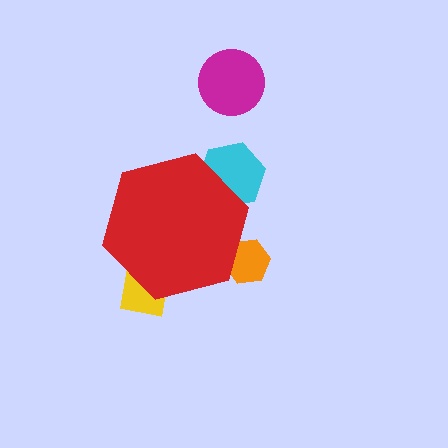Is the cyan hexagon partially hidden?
Yes, the cyan hexagon is partially hidden behind the red hexagon.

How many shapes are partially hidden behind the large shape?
3 shapes are partially hidden.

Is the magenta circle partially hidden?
No, the magenta circle is fully visible.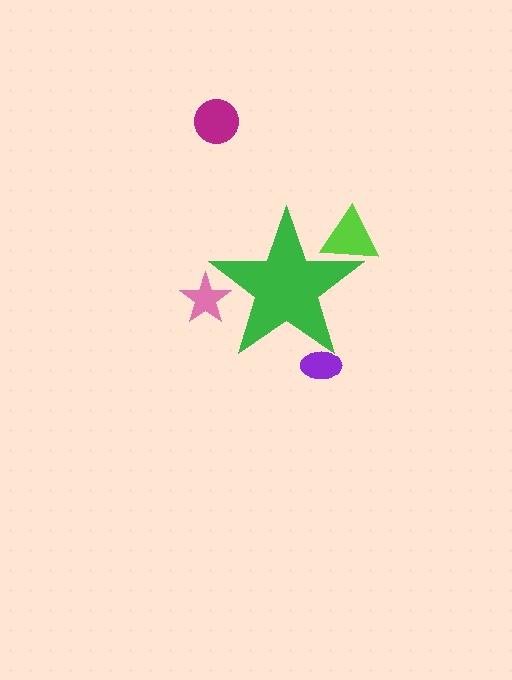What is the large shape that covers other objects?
A green star.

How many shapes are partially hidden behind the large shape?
3 shapes are partially hidden.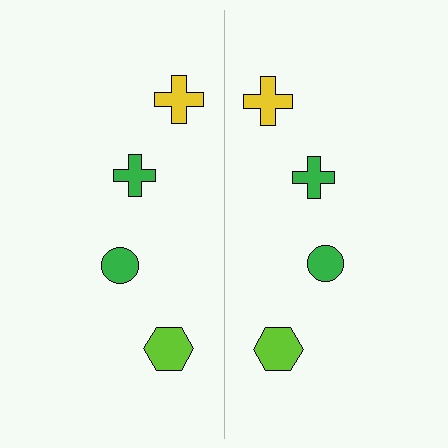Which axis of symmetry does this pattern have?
The pattern has a vertical axis of symmetry running through the center of the image.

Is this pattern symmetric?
Yes, this pattern has bilateral (reflection) symmetry.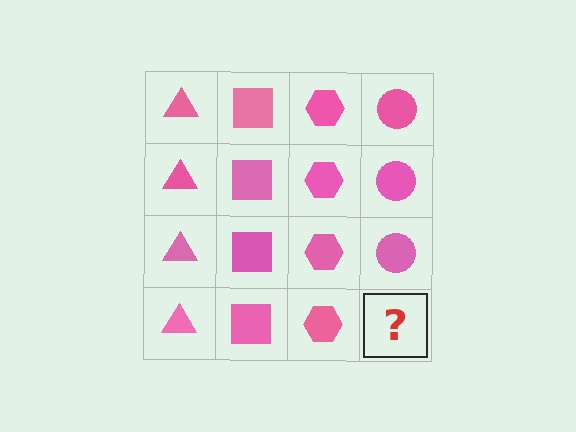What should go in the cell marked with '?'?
The missing cell should contain a pink circle.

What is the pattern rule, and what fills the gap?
The rule is that each column has a consistent shape. The gap should be filled with a pink circle.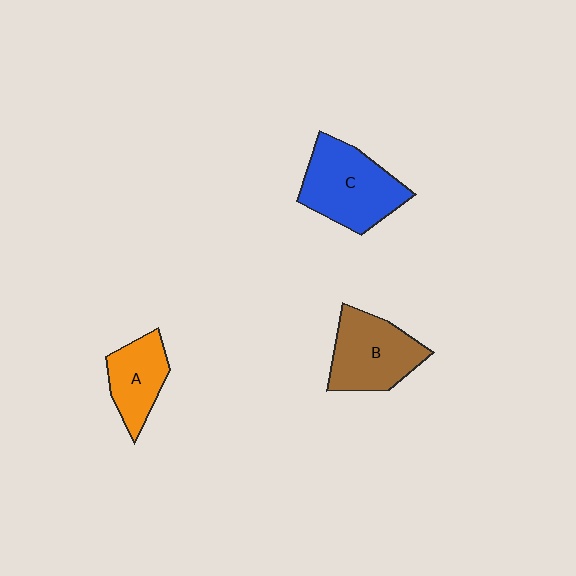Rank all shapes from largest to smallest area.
From largest to smallest: C (blue), B (brown), A (orange).